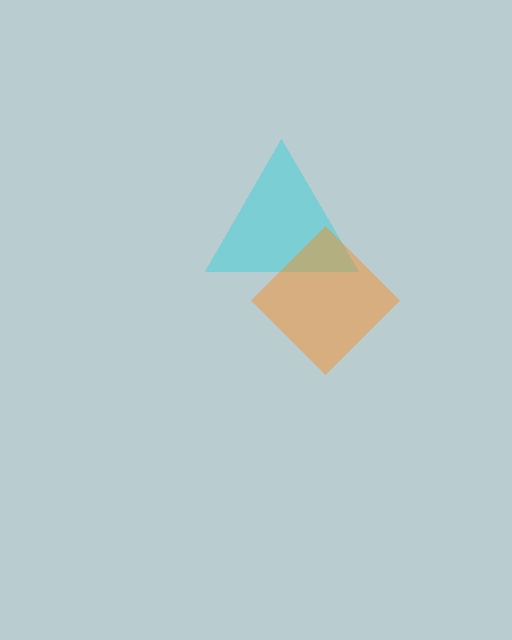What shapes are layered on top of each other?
The layered shapes are: a cyan triangle, an orange diamond.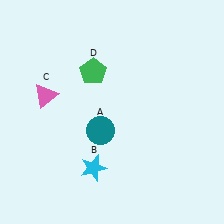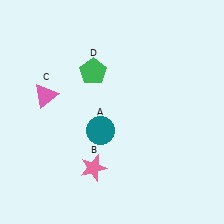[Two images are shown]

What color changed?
The star (B) changed from cyan in Image 1 to pink in Image 2.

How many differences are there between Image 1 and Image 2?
There is 1 difference between the two images.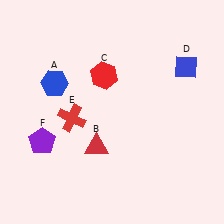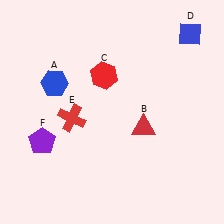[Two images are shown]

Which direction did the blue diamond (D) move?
The blue diamond (D) moved up.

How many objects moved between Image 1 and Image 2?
2 objects moved between the two images.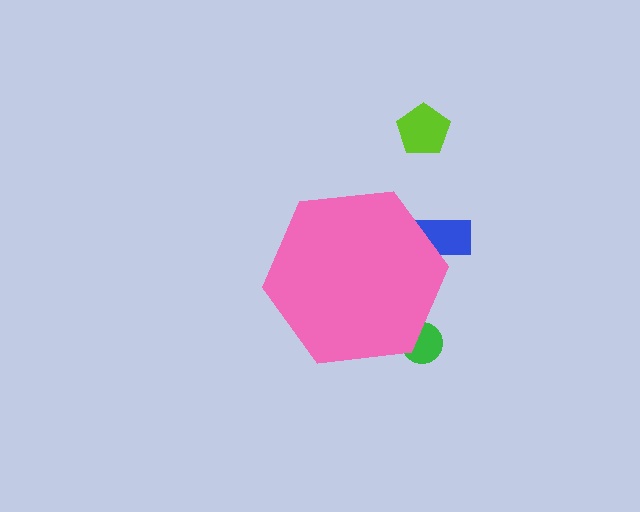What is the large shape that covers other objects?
A pink hexagon.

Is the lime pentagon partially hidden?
No, the lime pentagon is fully visible.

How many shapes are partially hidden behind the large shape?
2 shapes are partially hidden.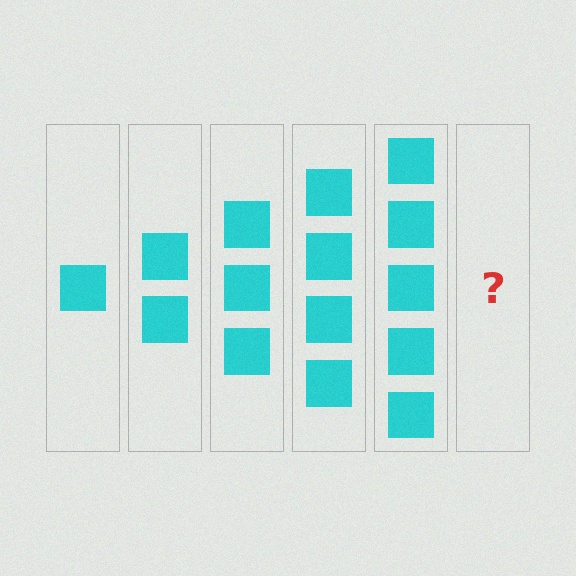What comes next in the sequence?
The next element should be 6 squares.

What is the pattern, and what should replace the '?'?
The pattern is that each step adds one more square. The '?' should be 6 squares.